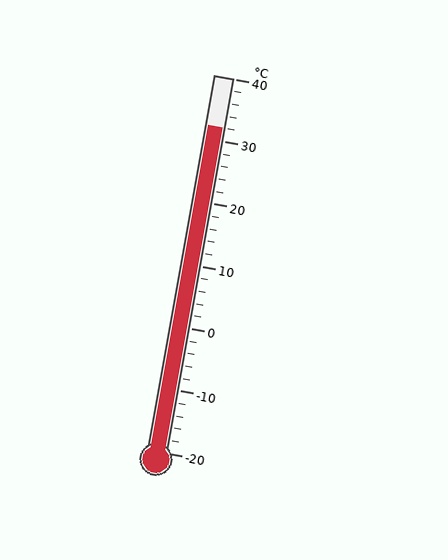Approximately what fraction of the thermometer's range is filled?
The thermometer is filled to approximately 85% of its range.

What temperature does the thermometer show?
The thermometer shows approximately 32°C.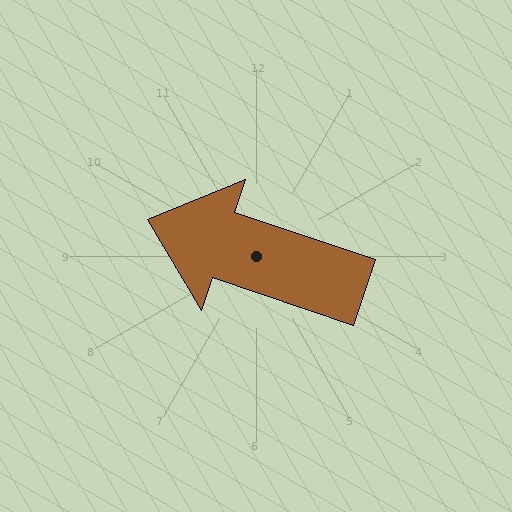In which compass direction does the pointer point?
West.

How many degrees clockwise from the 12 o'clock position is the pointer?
Approximately 289 degrees.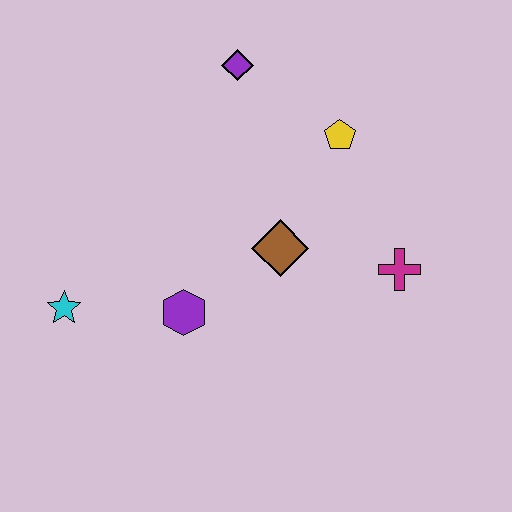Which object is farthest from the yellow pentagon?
The cyan star is farthest from the yellow pentagon.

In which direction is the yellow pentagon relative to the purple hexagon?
The yellow pentagon is above the purple hexagon.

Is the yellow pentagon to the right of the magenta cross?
No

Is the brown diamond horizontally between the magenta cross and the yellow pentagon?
No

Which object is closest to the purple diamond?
The yellow pentagon is closest to the purple diamond.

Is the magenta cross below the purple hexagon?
No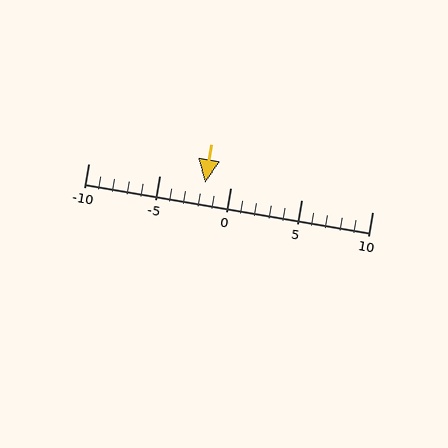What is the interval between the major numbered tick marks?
The major tick marks are spaced 5 units apart.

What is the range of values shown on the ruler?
The ruler shows values from -10 to 10.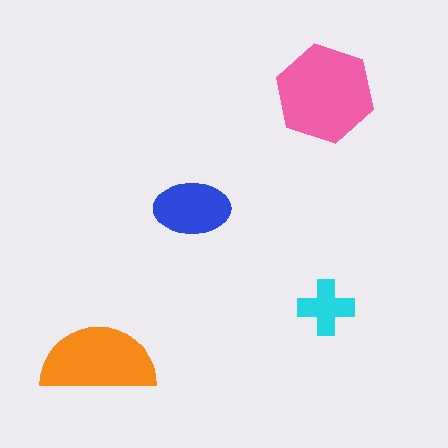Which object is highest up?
The pink hexagon is topmost.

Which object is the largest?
The pink hexagon.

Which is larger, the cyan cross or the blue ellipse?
The blue ellipse.